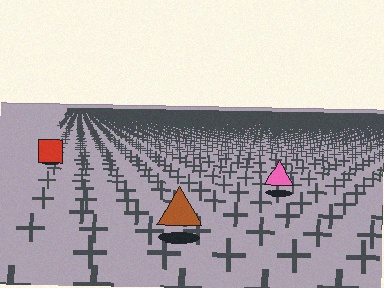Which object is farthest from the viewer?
The red square is farthest from the viewer. It appears smaller and the ground texture around it is denser.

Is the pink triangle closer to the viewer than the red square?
Yes. The pink triangle is closer — you can tell from the texture gradient: the ground texture is coarser near it.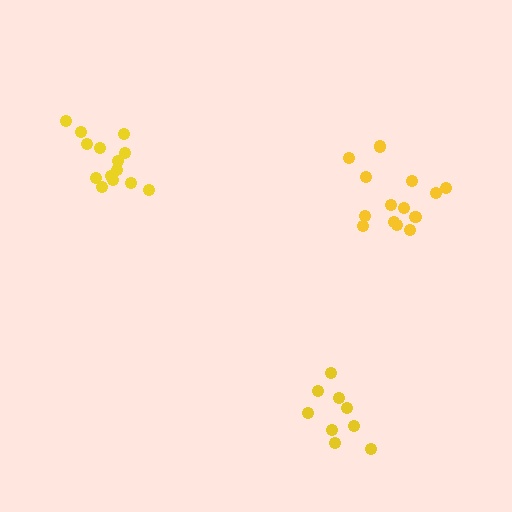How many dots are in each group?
Group 1: 9 dots, Group 2: 14 dots, Group 3: 14 dots (37 total).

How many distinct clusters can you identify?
There are 3 distinct clusters.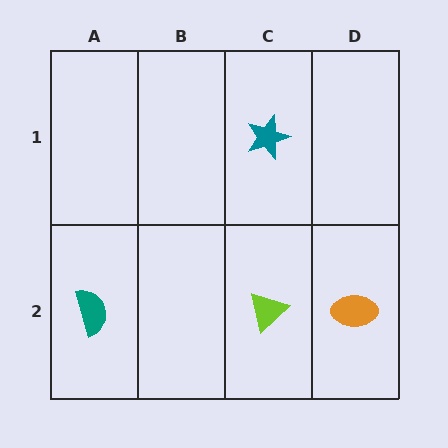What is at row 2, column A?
A teal semicircle.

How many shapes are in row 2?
3 shapes.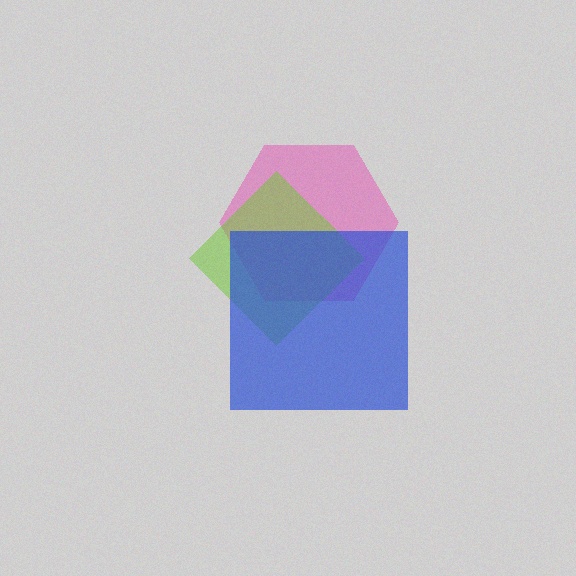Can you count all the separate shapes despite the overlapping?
Yes, there are 3 separate shapes.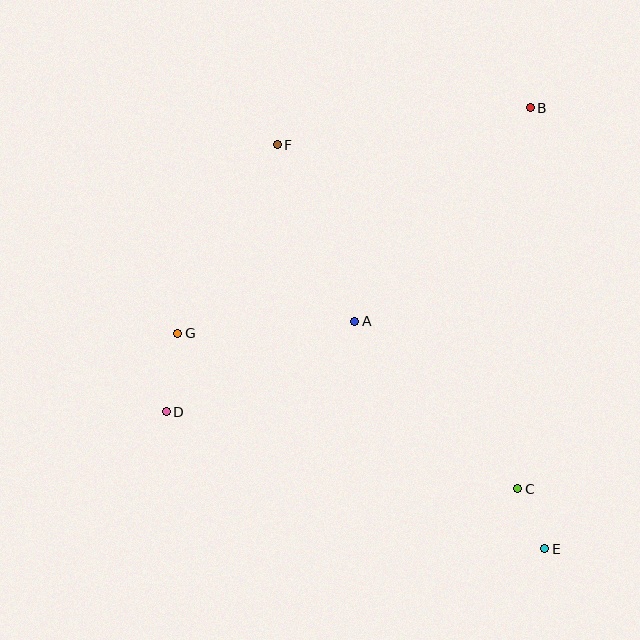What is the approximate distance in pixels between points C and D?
The distance between C and D is approximately 360 pixels.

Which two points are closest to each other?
Points C and E are closest to each other.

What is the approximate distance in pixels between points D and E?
The distance between D and E is approximately 403 pixels.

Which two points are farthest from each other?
Points E and F are farthest from each other.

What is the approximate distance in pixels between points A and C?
The distance between A and C is approximately 234 pixels.